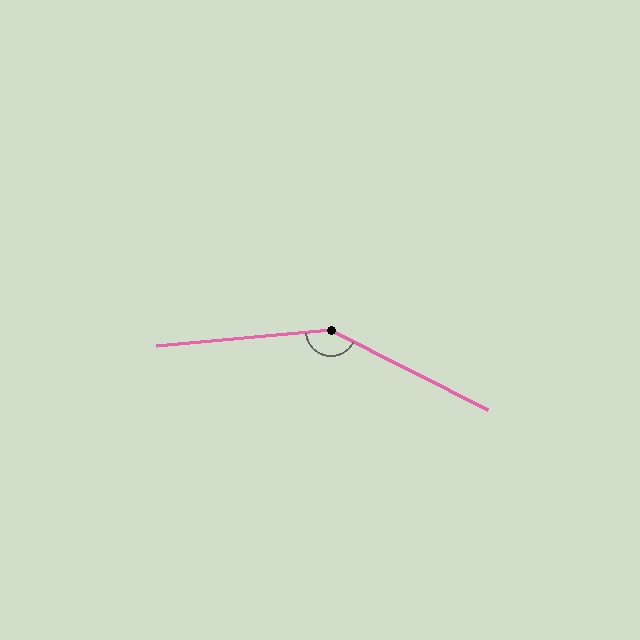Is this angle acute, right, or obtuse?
It is obtuse.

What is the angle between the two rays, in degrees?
Approximately 148 degrees.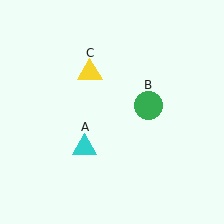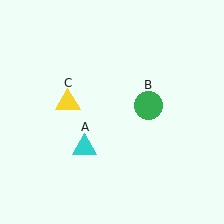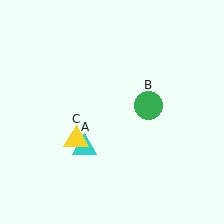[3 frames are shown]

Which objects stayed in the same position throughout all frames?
Cyan triangle (object A) and green circle (object B) remained stationary.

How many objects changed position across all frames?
1 object changed position: yellow triangle (object C).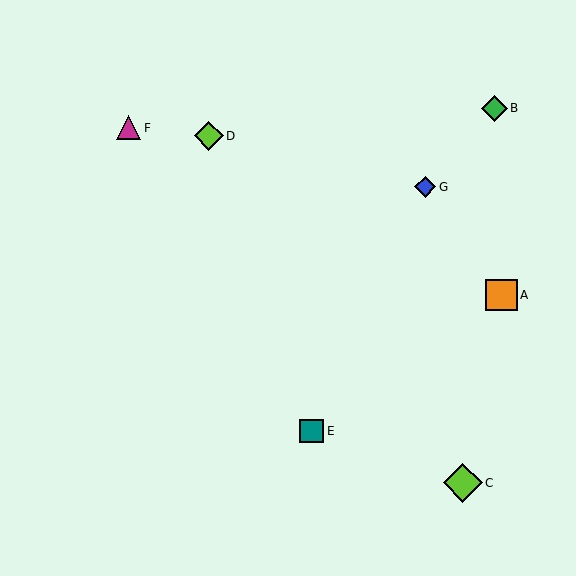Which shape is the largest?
The lime diamond (labeled C) is the largest.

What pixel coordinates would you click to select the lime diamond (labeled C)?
Click at (463, 483) to select the lime diamond C.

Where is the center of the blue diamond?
The center of the blue diamond is at (425, 187).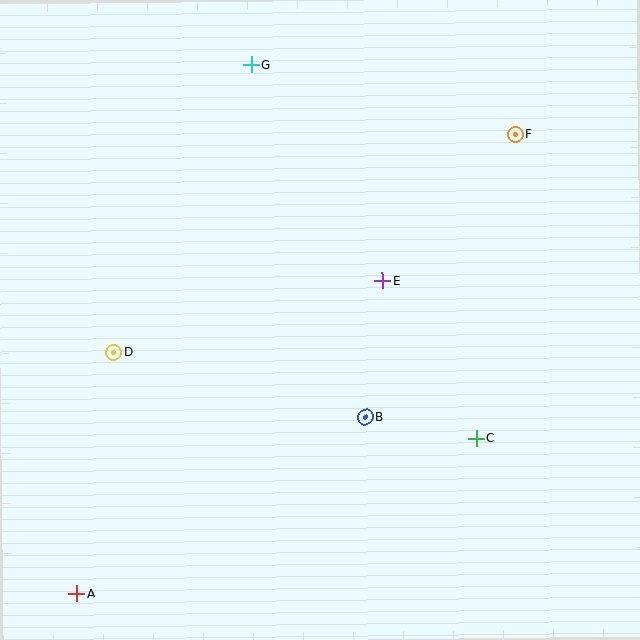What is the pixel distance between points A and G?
The distance between A and G is 557 pixels.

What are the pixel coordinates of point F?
Point F is at (515, 134).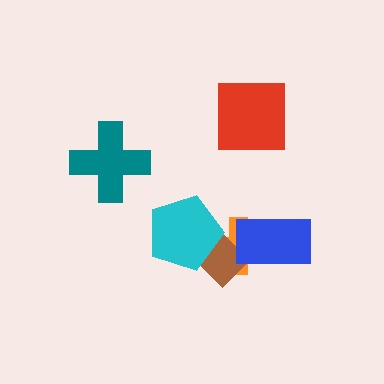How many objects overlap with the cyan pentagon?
2 objects overlap with the cyan pentagon.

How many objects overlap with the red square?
0 objects overlap with the red square.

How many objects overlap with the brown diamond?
3 objects overlap with the brown diamond.